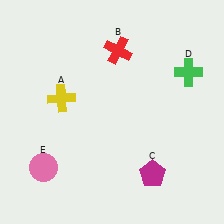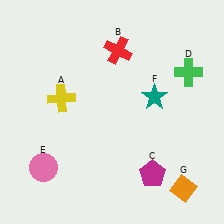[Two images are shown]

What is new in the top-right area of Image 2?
A teal star (F) was added in the top-right area of Image 2.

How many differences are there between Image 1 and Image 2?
There are 2 differences between the two images.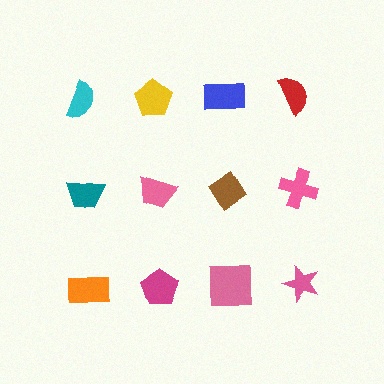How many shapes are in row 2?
4 shapes.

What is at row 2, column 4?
A pink cross.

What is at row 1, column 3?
A blue rectangle.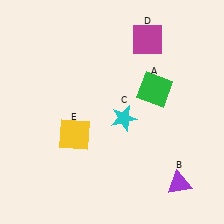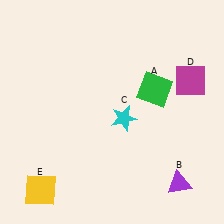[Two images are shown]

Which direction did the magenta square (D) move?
The magenta square (D) moved right.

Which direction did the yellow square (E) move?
The yellow square (E) moved down.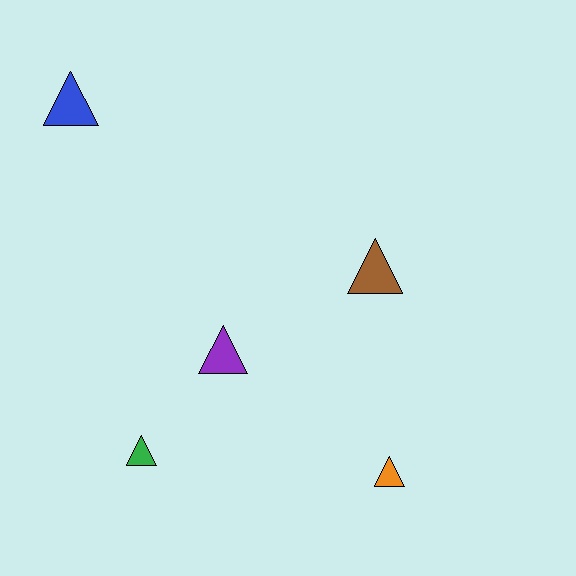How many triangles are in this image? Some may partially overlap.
There are 5 triangles.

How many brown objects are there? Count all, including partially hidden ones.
There is 1 brown object.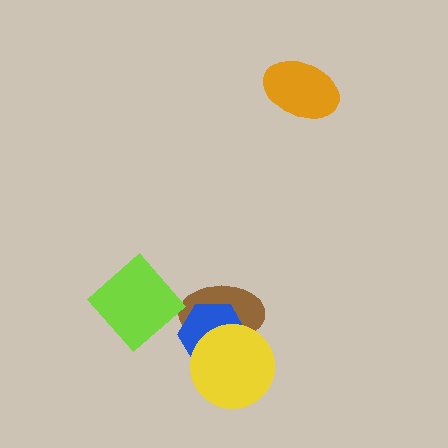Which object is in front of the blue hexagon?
The yellow circle is in front of the blue hexagon.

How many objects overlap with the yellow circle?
2 objects overlap with the yellow circle.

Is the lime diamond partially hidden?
No, no other shape covers it.